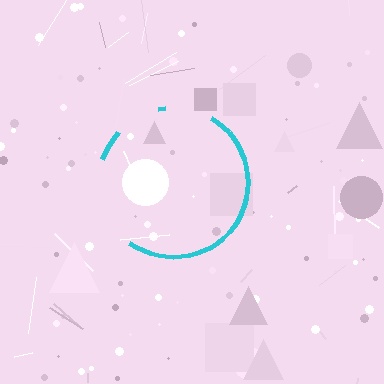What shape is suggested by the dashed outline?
The dashed outline suggests a circle.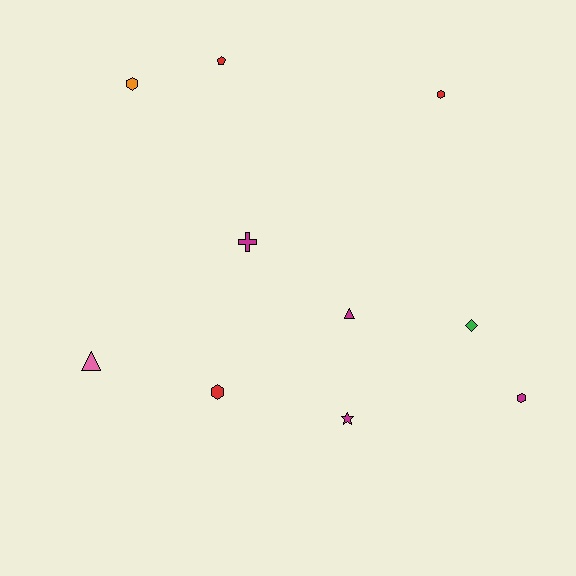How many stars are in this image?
There is 1 star.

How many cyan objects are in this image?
There are no cyan objects.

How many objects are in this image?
There are 10 objects.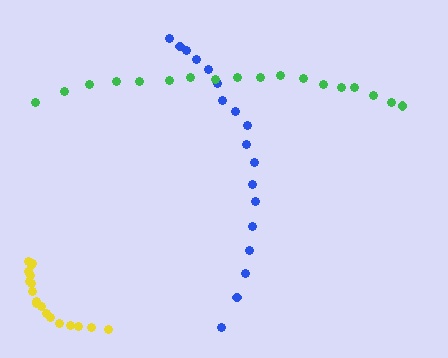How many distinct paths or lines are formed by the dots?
There are 3 distinct paths.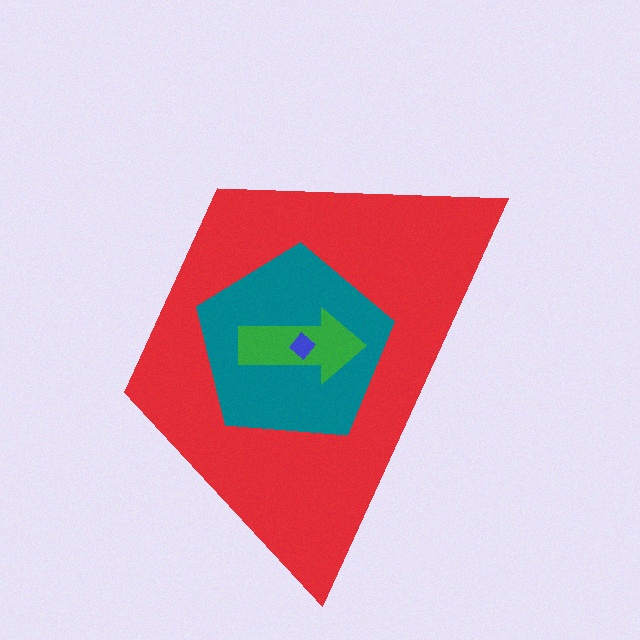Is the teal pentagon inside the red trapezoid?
Yes.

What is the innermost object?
The blue diamond.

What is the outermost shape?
The red trapezoid.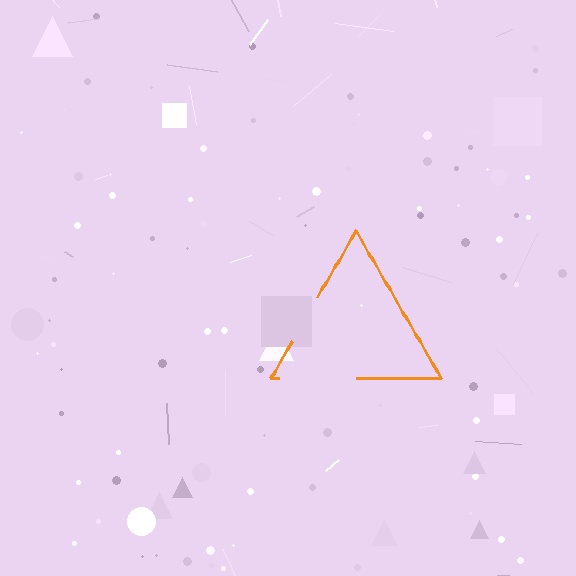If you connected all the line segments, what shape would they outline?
They would outline a triangle.